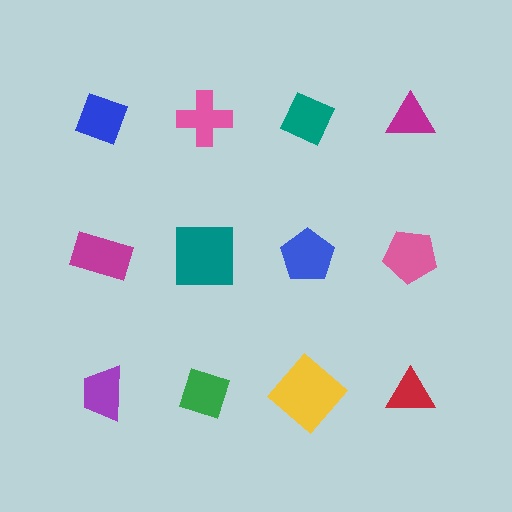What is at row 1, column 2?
A pink cross.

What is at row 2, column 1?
A magenta rectangle.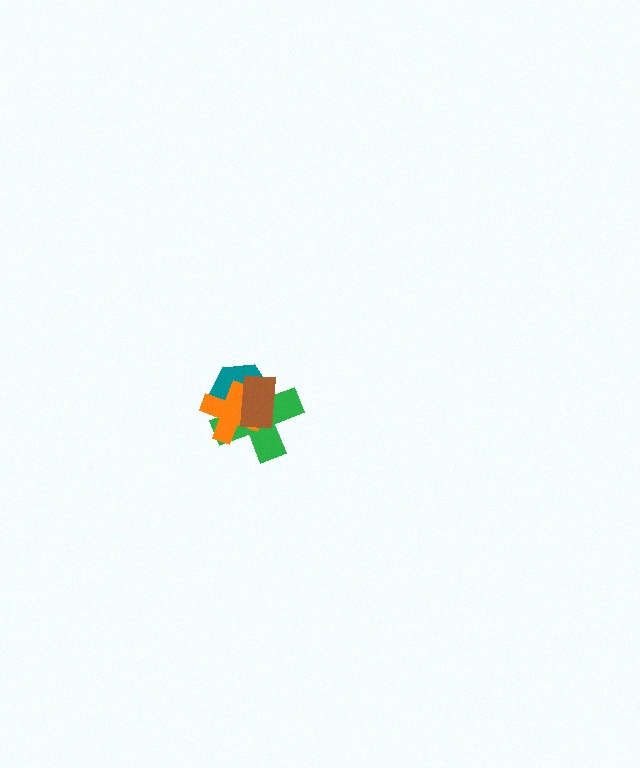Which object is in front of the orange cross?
The brown rectangle is in front of the orange cross.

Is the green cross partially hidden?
Yes, it is partially covered by another shape.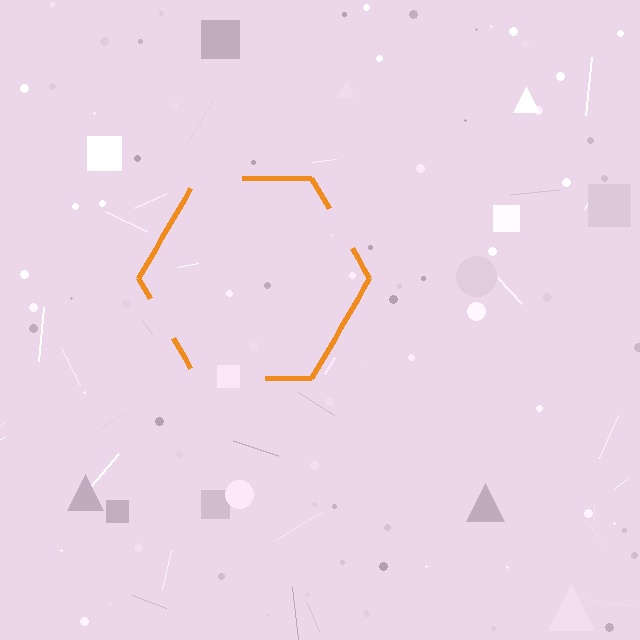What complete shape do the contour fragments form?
The contour fragments form a hexagon.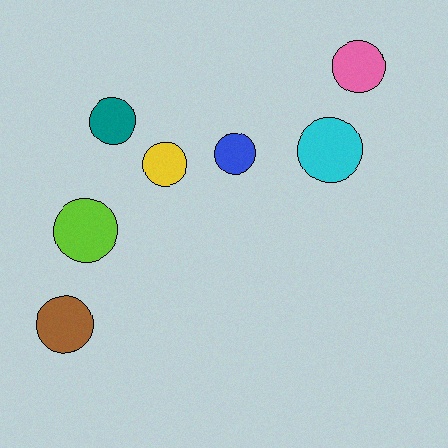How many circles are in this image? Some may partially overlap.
There are 7 circles.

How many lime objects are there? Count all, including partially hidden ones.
There is 1 lime object.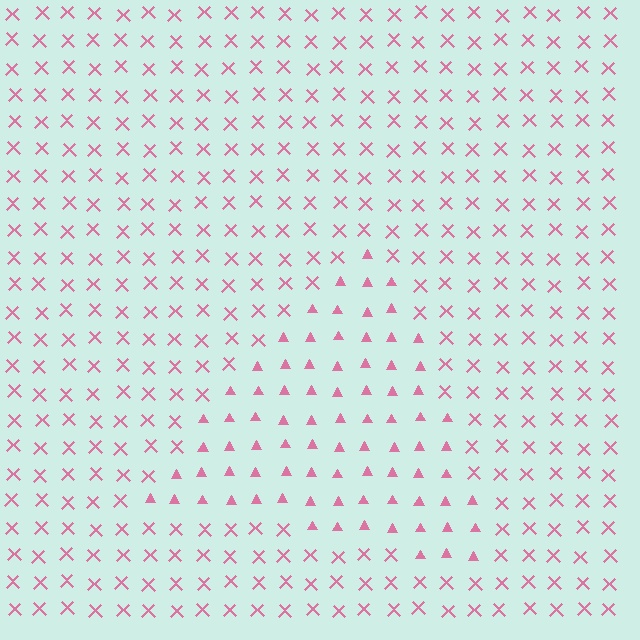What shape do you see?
I see a triangle.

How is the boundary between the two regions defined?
The boundary is defined by a change in element shape: triangles inside vs. X marks outside. All elements share the same color and spacing.